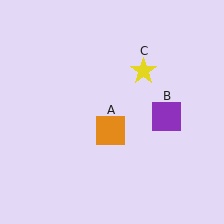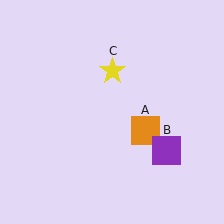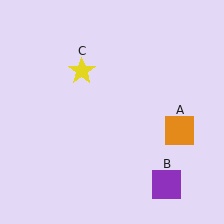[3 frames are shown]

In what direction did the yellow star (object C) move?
The yellow star (object C) moved left.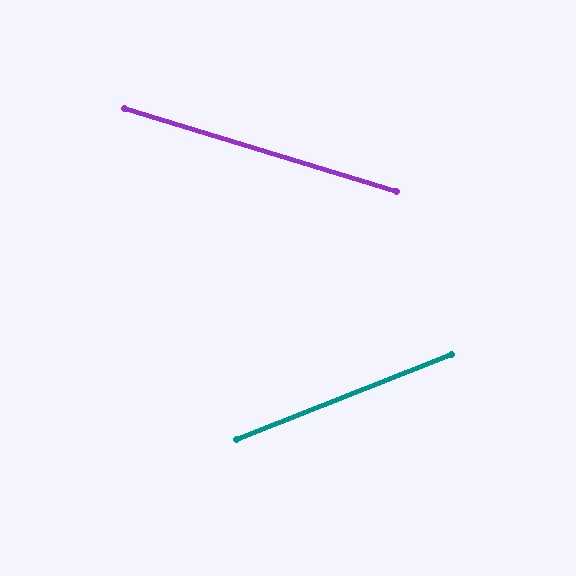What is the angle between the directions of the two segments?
Approximately 39 degrees.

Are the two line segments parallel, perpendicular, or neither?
Neither parallel nor perpendicular — they differ by about 39°.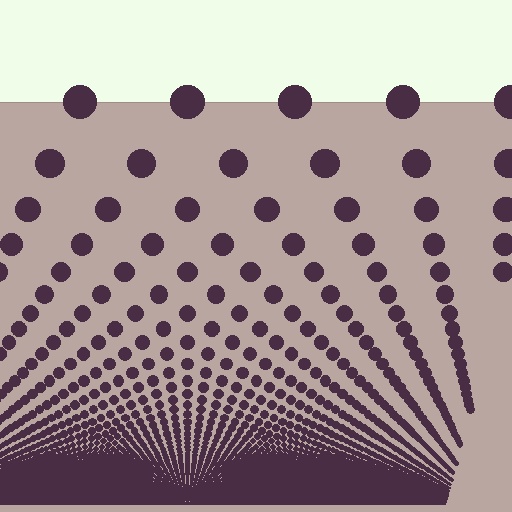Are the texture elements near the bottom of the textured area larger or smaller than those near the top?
Smaller. The gradient is inverted — elements near the bottom are smaller and denser.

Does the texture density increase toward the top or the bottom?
Density increases toward the bottom.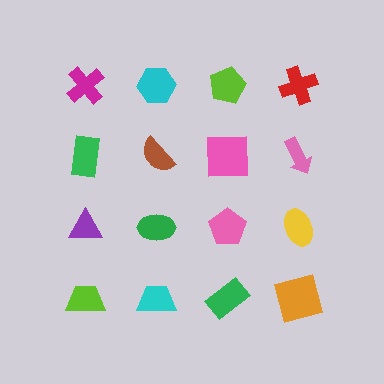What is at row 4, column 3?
A green rectangle.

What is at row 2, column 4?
A pink arrow.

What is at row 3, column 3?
A pink pentagon.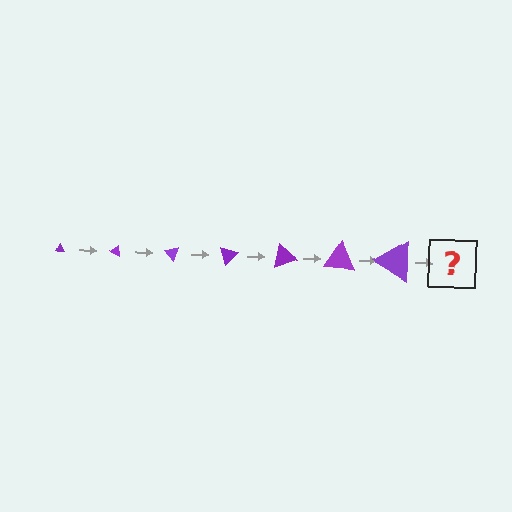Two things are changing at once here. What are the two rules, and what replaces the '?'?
The two rules are that the triangle grows larger each step and it rotates 25 degrees each step. The '?' should be a triangle, larger than the previous one and rotated 175 degrees from the start.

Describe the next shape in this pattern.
It should be a triangle, larger than the previous one and rotated 175 degrees from the start.